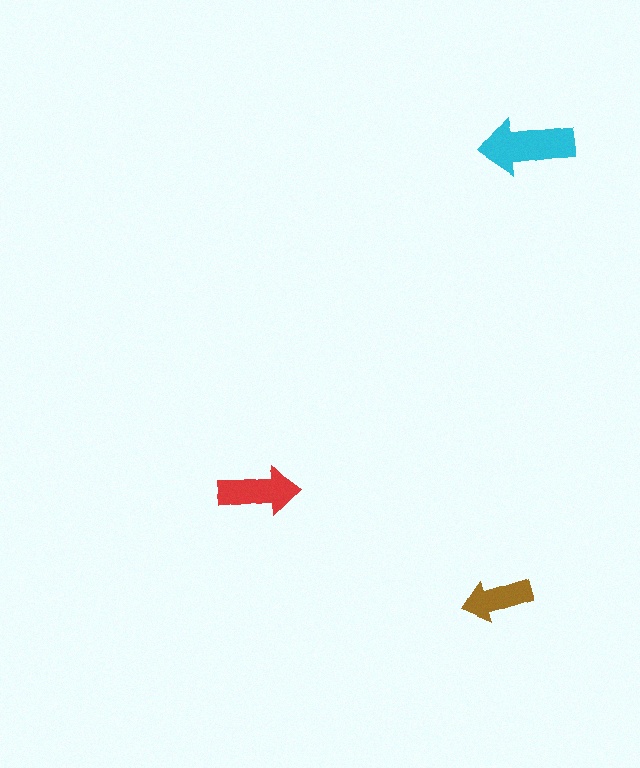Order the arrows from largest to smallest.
the cyan one, the red one, the brown one.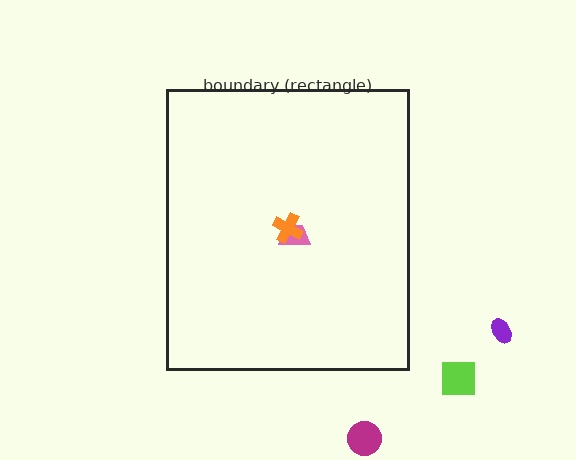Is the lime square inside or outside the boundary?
Outside.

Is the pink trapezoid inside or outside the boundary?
Inside.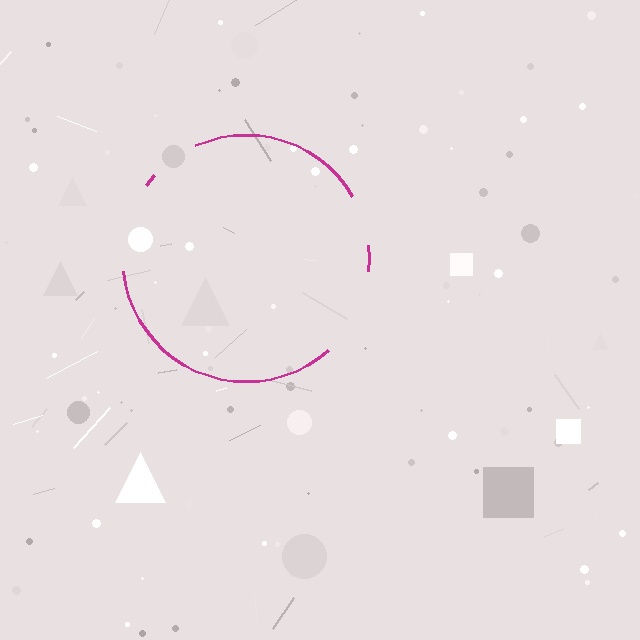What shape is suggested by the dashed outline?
The dashed outline suggests a circle.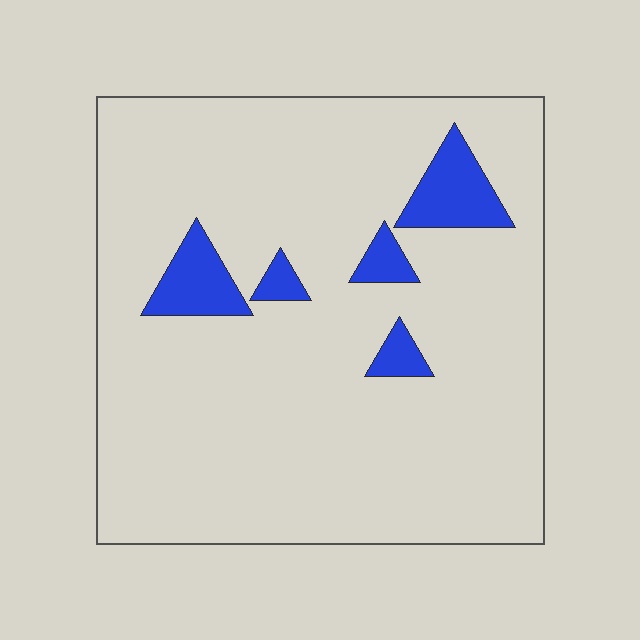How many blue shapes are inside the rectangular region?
5.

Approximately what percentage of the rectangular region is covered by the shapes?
Approximately 10%.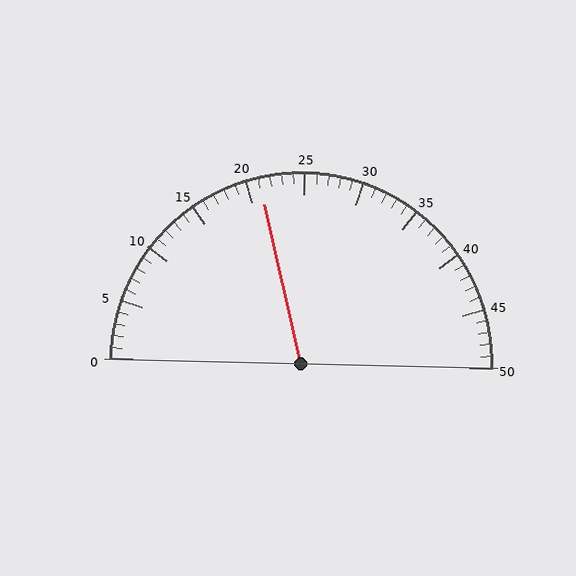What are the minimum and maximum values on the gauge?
The gauge ranges from 0 to 50.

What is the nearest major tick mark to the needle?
The nearest major tick mark is 20.